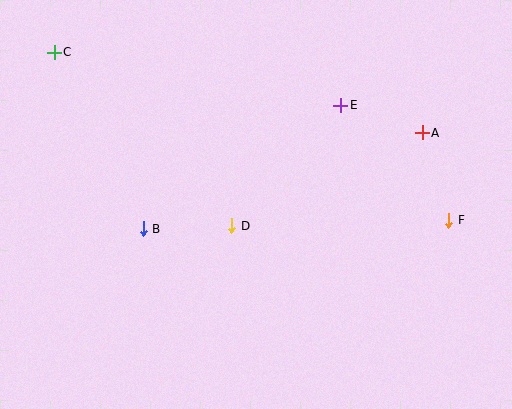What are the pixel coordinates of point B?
Point B is at (143, 229).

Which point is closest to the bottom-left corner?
Point B is closest to the bottom-left corner.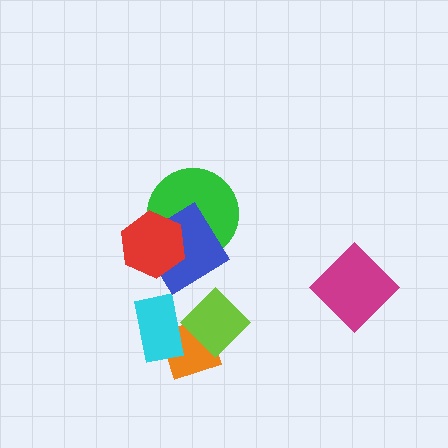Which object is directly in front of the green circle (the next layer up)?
The blue diamond is directly in front of the green circle.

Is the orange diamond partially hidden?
Yes, it is partially covered by another shape.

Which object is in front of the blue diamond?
The red hexagon is in front of the blue diamond.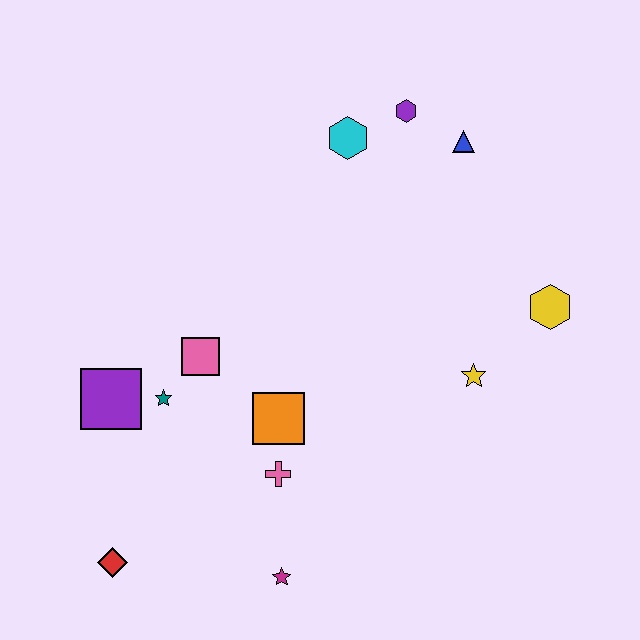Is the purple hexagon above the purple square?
Yes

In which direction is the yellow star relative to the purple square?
The yellow star is to the right of the purple square.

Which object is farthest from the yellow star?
The red diamond is farthest from the yellow star.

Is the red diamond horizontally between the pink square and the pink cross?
No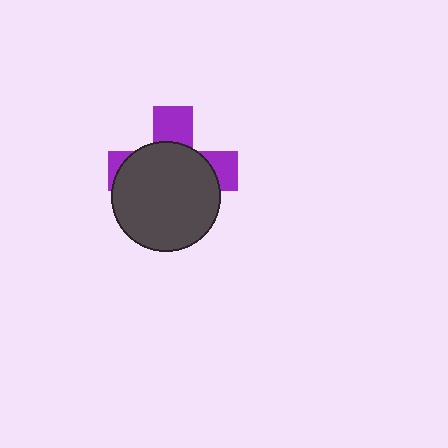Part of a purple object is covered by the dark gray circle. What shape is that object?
It is a cross.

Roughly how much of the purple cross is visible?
A small part of it is visible (roughly 33%).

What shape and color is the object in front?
The object in front is a dark gray circle.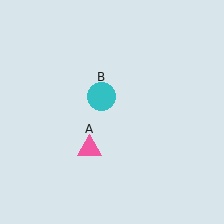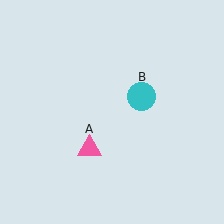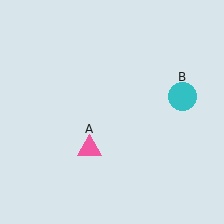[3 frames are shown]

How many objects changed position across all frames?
1 object changed position: cyan circle (object B).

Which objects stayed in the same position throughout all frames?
Pink triangle (object A) remained stationary.